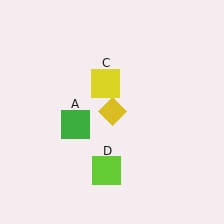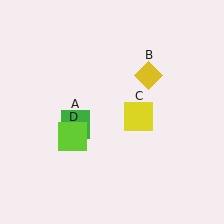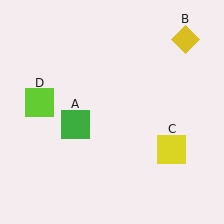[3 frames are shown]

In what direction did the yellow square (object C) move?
The yellow square (object C) moved down and to the right.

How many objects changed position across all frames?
3 objects changed position: yellow diamond (object B), yellow square (object C), lime square (object D).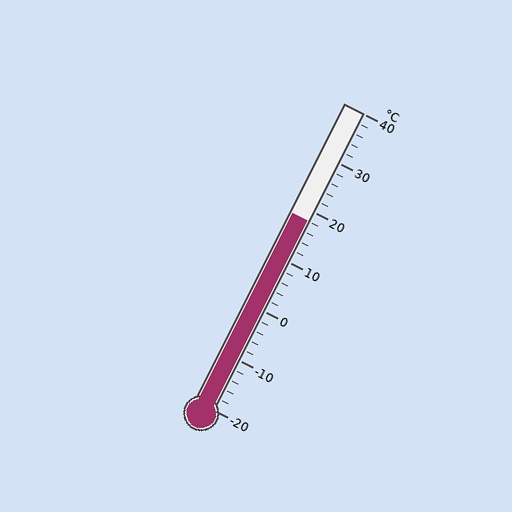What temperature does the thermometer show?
The thermometer shows approximately 18°C.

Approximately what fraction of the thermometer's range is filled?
The thermometer is filled to approximately 65% of its range.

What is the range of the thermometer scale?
The thermometer scale ranges from -20°C to 40°C.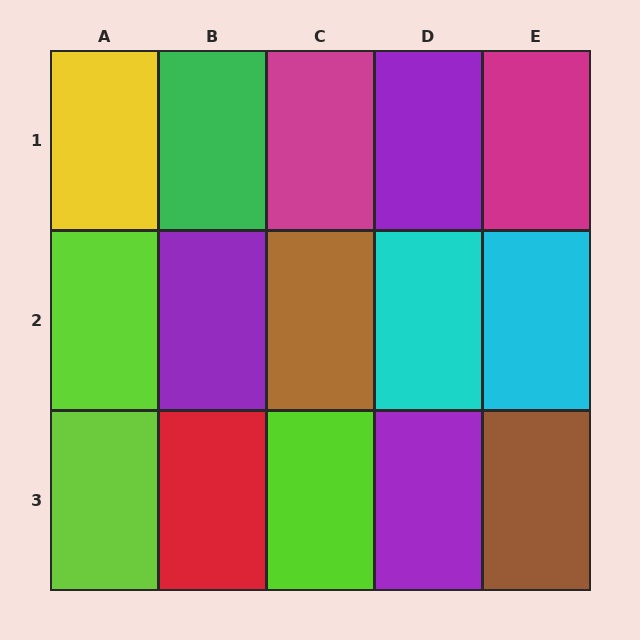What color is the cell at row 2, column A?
Lime.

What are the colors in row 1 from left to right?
Yellow, green, magenta, purple, magenta.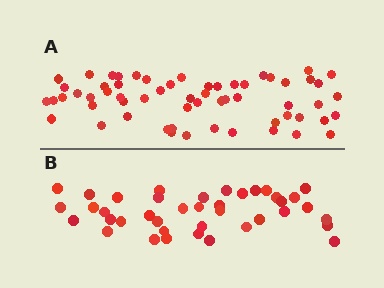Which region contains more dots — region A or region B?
Region A (the top region) has more dots.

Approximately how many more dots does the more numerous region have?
Region A has approximately 20 more dots than region B.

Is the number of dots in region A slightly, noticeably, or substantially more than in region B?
Region A has substantially more. The ratio is roughly 1.5 to 1.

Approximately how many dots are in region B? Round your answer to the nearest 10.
About 40 dots.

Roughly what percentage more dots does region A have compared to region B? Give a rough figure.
About 50% more.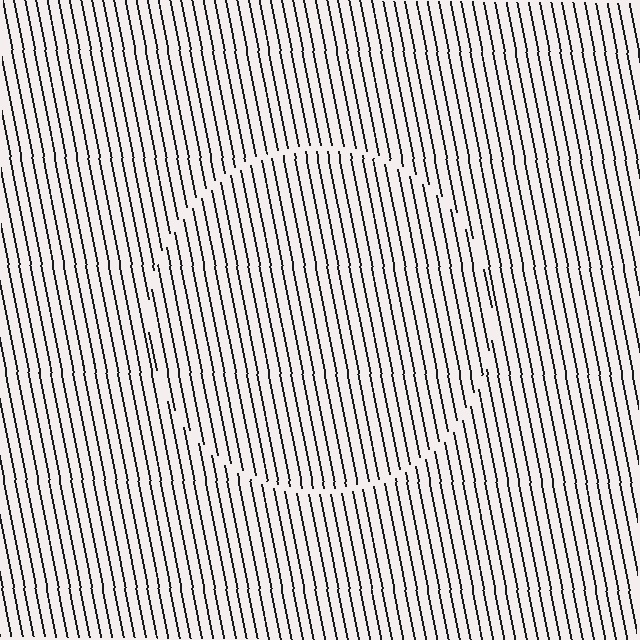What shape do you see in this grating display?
An illusory circle. The interior of the shape contains the same grating, shifted by half a period — the contour is defined by the phase discontinuity where line-ends from the inner and outer gratings abut.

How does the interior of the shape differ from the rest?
The interior of the shape contains the same grating, shifted by half a period — the contour is defined by the phase discontinuity where line-ends from the inner and outer gratings abut.